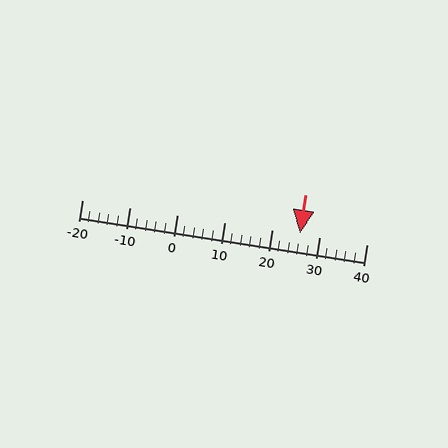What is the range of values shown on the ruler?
The ruler shows values from -20 to 40.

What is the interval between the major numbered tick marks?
The major tick marks are spaced 10 units apart.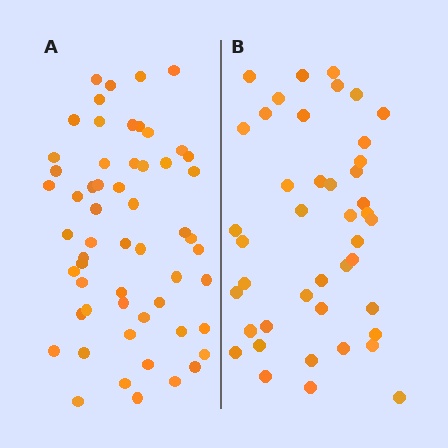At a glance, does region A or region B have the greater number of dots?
Region A (the left region) has more dots.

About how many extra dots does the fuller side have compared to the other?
Region A has approximately 15 more dots than region B.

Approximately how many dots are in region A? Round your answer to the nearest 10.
About 60 dots. (The exact count is 57, which rounds to 60.)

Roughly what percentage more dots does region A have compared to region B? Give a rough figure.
About 35% more.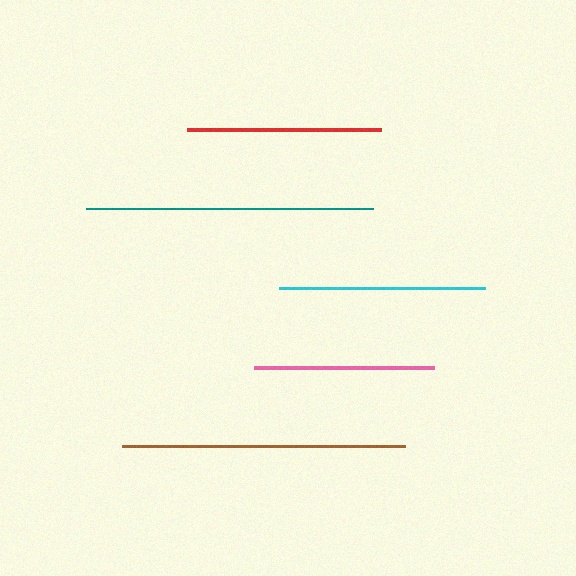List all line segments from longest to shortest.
From longest to shortest: teal, brown, cyan, red, pink.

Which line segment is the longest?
The teal line is the longest at approximately 287 pixels.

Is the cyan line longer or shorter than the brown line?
The brown line is longer than the cyan line.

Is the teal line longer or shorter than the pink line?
The teal line is longer than the pink line.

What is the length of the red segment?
The red segment is approximately 194 pixels long.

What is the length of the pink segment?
The pink segment is approximately 180 pixels long.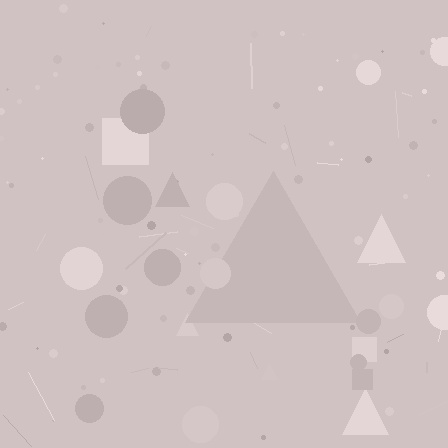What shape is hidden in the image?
A triangle is hidden in the image.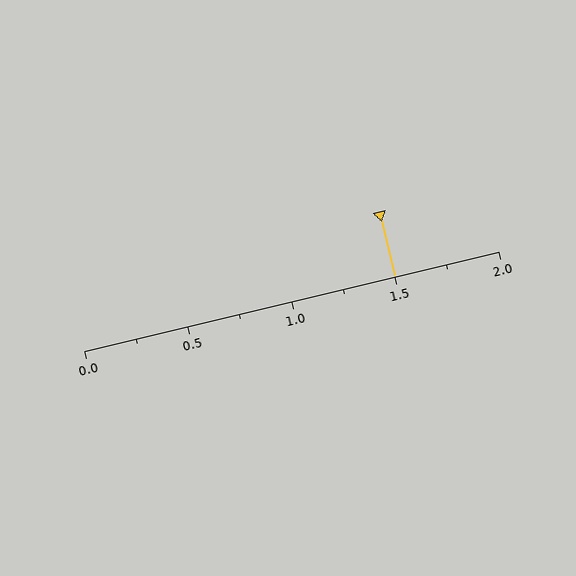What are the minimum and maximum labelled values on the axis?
The axis runs from 0.0 to 2.0.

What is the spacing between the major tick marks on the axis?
The major ticks are spaced 0.5 apart.